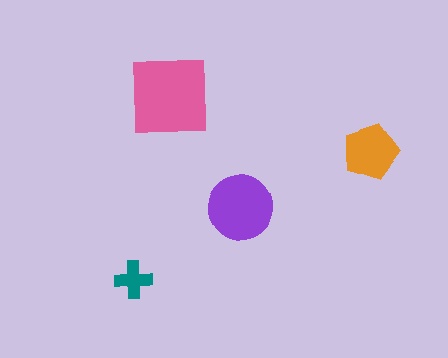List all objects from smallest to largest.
The teal cross, the orange pentagon, the purple circle, the pink square.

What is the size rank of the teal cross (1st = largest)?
4th.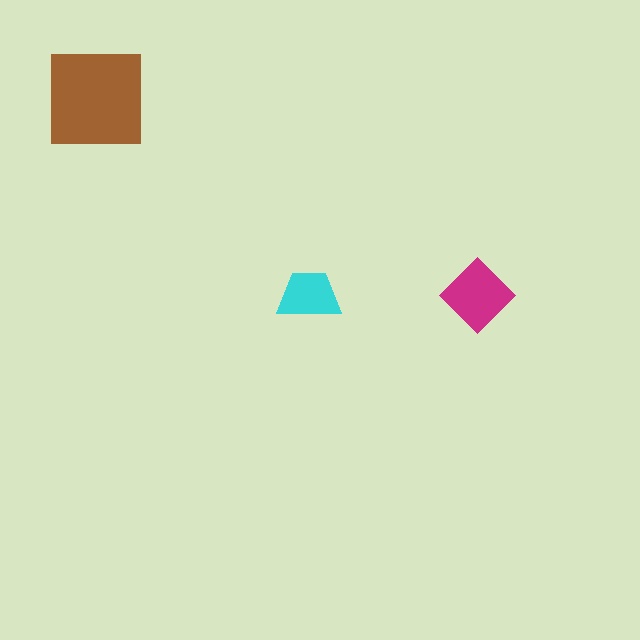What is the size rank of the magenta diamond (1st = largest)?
2nd.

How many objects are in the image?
There are 3 objects in the image.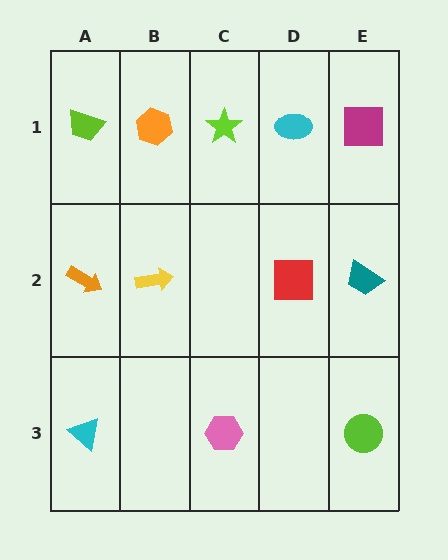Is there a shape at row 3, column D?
No, that cell is empty.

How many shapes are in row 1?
5 shapes.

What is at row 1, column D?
A cyan ellipse.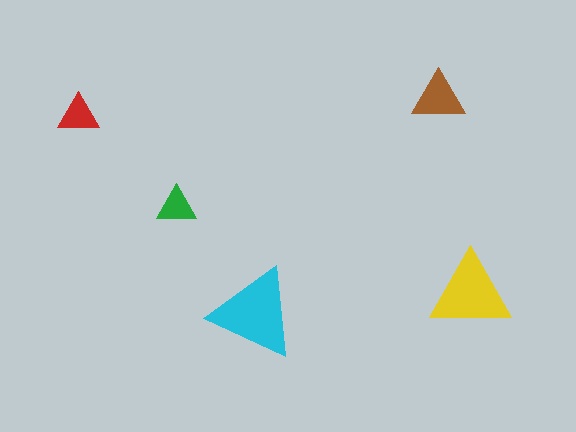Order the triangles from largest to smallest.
the cyan one, the yellow one, the brown one, the red one, the green one.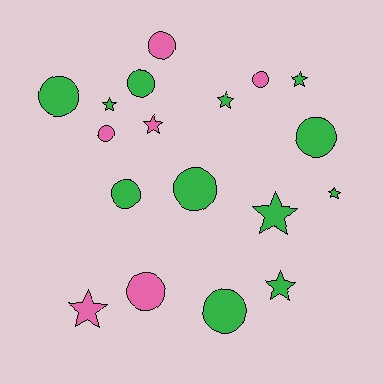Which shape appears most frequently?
Circle, with 10 objects.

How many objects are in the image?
There are 18 objects.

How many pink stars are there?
There are 2 pink stars.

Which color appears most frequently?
Green, with 12 objects.